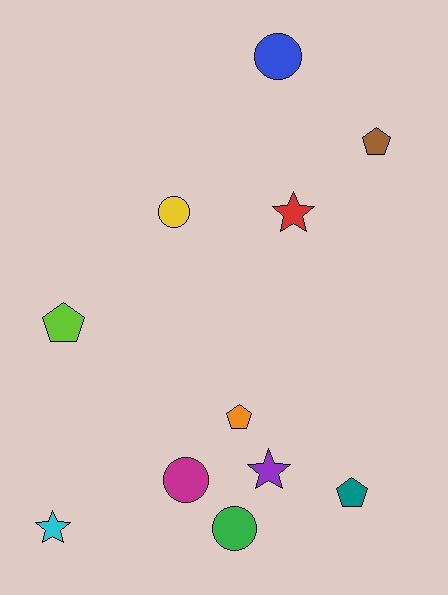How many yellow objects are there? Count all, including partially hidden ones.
There is 1 yellow object.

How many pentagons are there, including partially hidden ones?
There are 4 pentagons.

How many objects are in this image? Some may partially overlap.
There are 11 objects.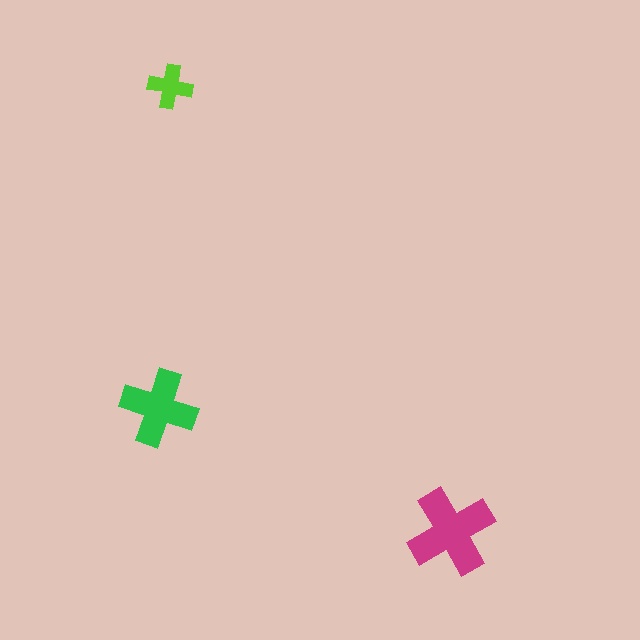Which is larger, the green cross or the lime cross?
The green one.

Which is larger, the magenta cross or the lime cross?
The magenta one.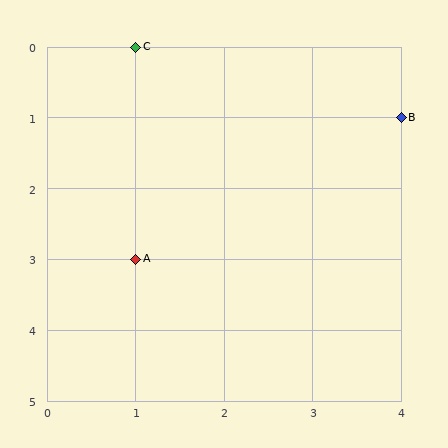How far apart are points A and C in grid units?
Points A and C are 3 rows apart.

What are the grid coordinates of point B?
Point B is at grid coordinates (4, 1).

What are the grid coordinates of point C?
Point C is at grid coordinates (1, 0).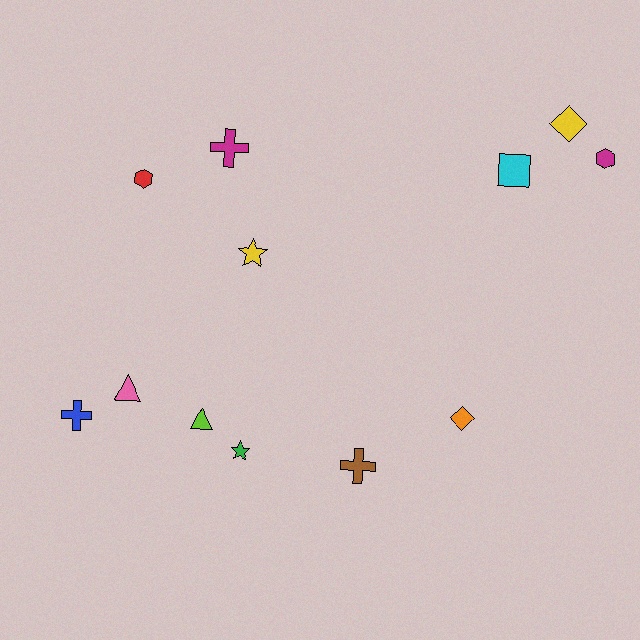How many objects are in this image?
There are 12 objects.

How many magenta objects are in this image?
There are 2 magenta objects.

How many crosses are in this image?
There are 3 crosses.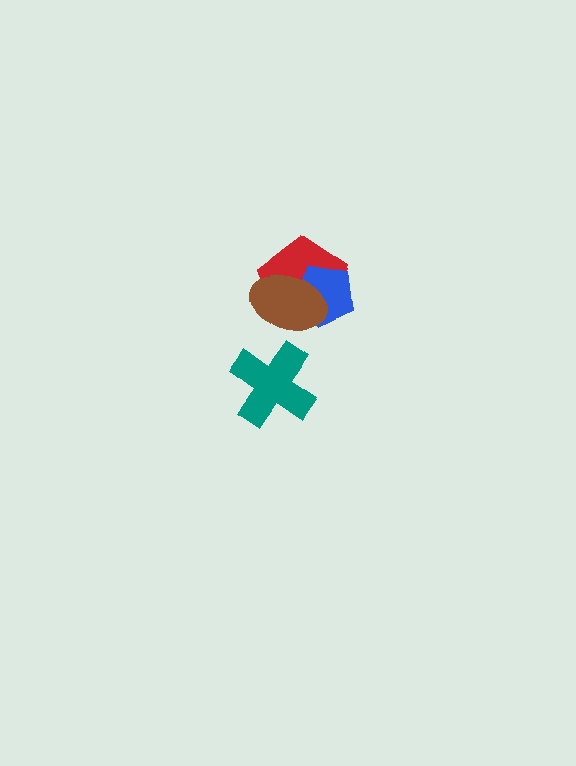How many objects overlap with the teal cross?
0 objects overlap with the teal cross.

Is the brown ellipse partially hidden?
No, no other shape covers it.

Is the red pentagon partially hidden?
Yes, it is partially covered by another shape.